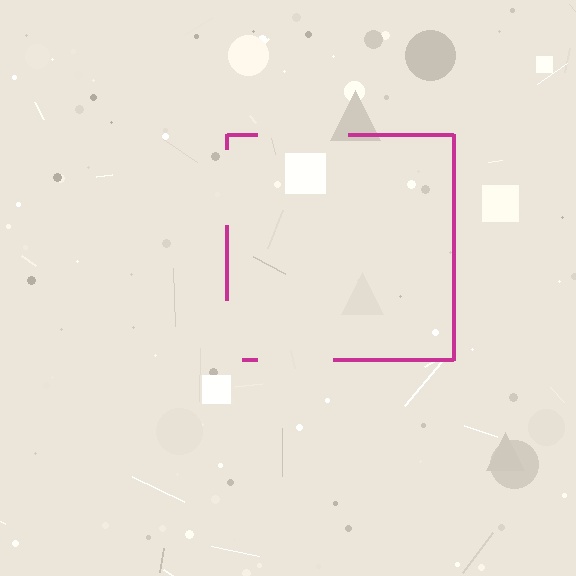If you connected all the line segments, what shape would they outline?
They would outline a square.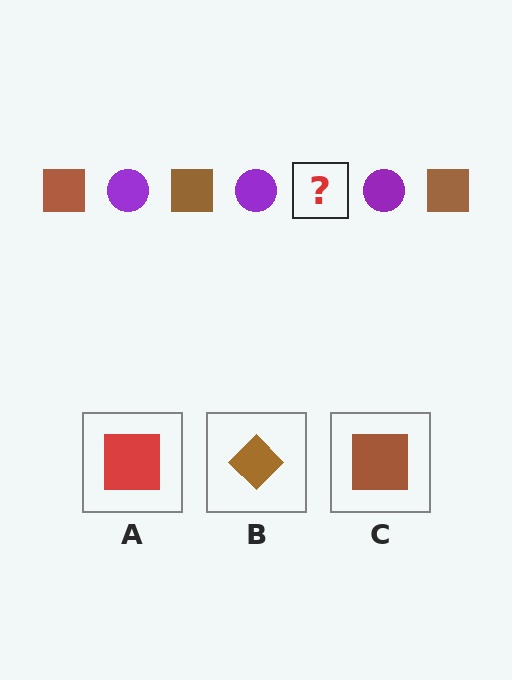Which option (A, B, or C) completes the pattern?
C.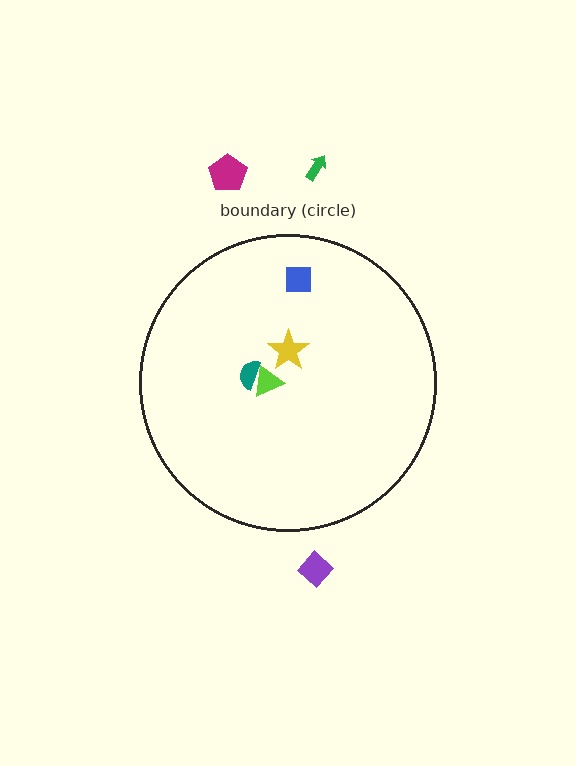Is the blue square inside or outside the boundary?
Inside.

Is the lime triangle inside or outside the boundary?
Inside.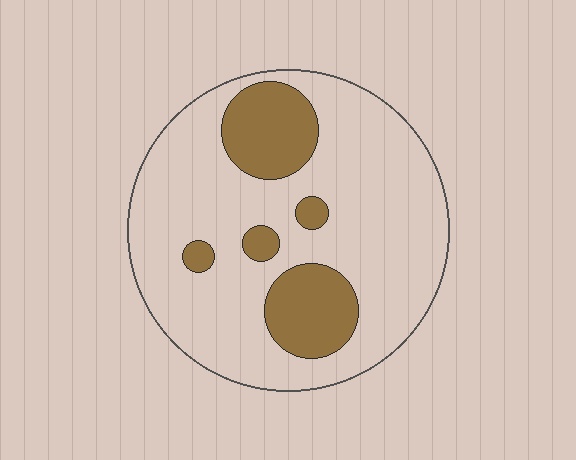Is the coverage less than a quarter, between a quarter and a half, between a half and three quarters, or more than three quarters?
Less than a quarter.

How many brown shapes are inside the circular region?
5.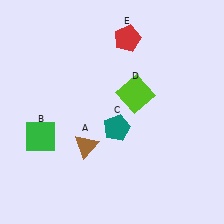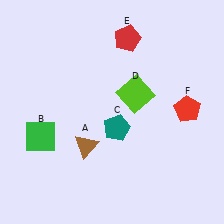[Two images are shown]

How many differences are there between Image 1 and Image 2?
There is 1 difference between the two images.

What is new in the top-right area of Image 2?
A red pentagon (F) was added in the top-right area of Image 2.